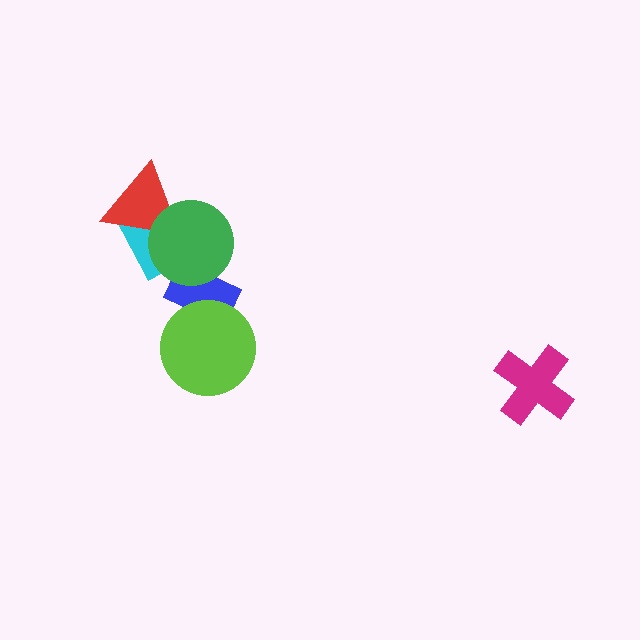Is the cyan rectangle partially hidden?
Yes, it is partially covered by another shape.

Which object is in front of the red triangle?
The green circle is in front of the red triangle.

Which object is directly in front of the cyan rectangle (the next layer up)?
The red triangle is directly in front of the cyan rectangle.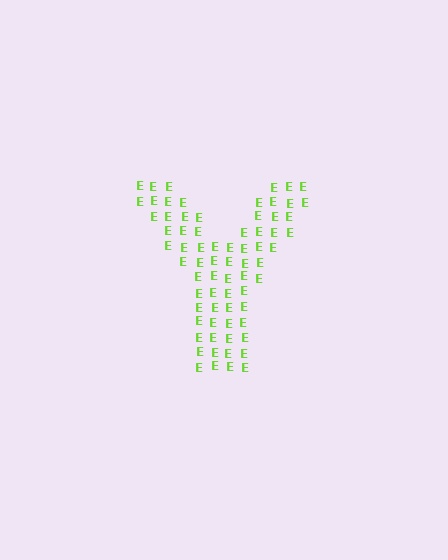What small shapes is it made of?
It is made of small letter E's.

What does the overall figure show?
The overall figure shows the letter Y.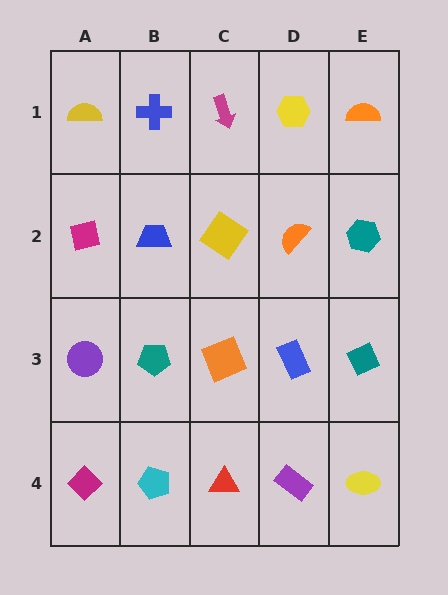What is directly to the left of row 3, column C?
A teal pentagon.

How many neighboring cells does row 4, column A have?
2.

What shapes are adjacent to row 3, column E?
A teal hexagon (row 2, column E), a yellow ellipse (row 4, column E), a blue rectangle (row 3, column D).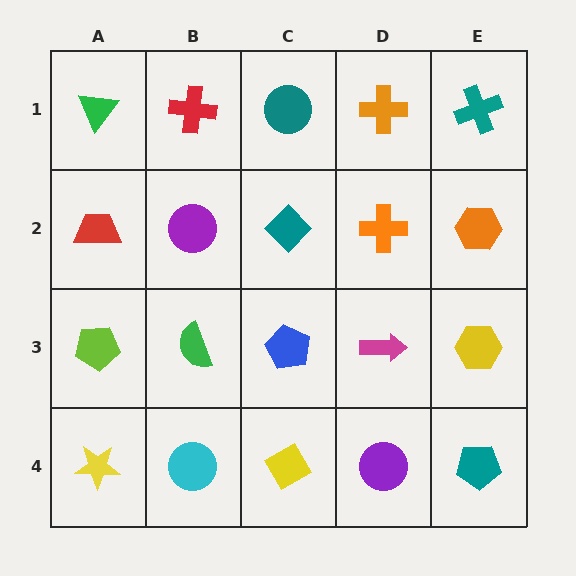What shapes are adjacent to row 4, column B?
A green semicircle (row 3, column B), a yellow star (row 4, column A), a yellow diamond (row 4, column C).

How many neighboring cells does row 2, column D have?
4.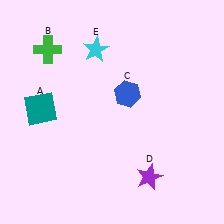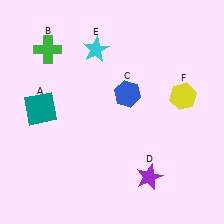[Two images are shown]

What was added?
A yellow hexagon (F) was added in Image 2.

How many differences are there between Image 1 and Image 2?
There is 1 difference between the two images.